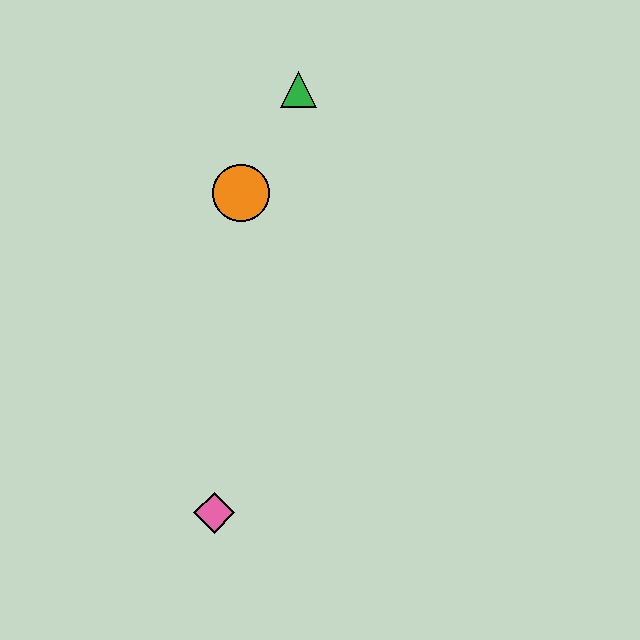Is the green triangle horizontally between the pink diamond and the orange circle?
No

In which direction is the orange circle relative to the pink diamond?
The orange circle is above the pink diamond.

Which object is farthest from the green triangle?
The pink diamond is farthest from the green triangle.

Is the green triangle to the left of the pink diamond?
No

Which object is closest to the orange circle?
The green triangle is closest to the orange circle.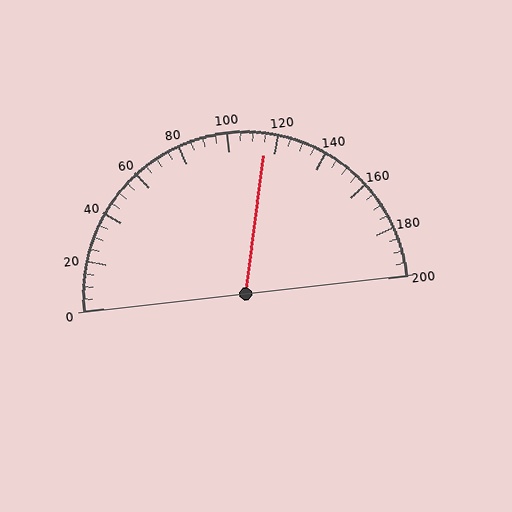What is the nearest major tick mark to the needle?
The nearest major tick mark is 120.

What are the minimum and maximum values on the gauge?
The gauge ranges from 0 to 200.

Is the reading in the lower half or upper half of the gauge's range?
The reading is in the upper half of the range (0 to 200).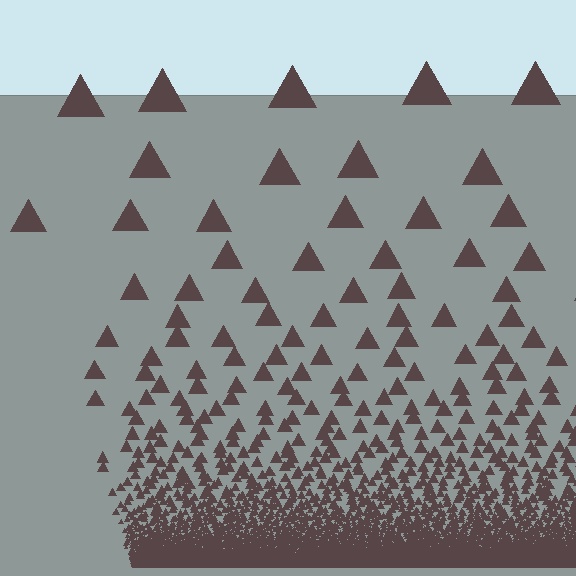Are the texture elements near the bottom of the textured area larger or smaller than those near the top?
Smaller. The gradient is inverted — elements near the bottom are smaller and denser.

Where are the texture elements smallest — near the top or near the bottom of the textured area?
Near the bottom.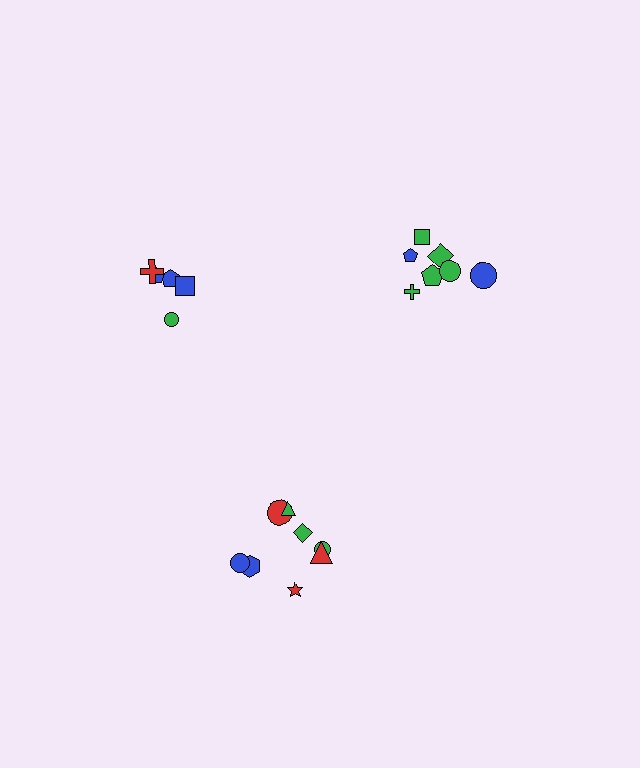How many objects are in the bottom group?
There are 8 objects.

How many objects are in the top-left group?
There are 5 objects.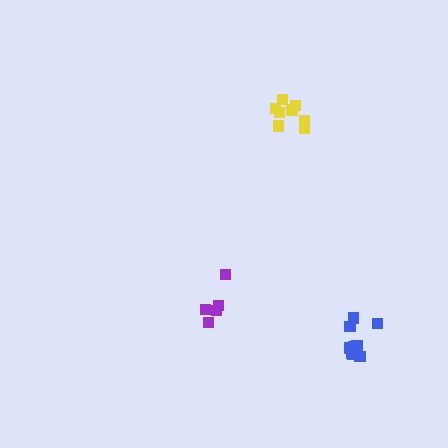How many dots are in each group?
Group 1: 8 dots, Group 2: 5 dots, Group 3: 9 dots (22 total).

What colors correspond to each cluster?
The clusters are colored: yellow, purple, blue.